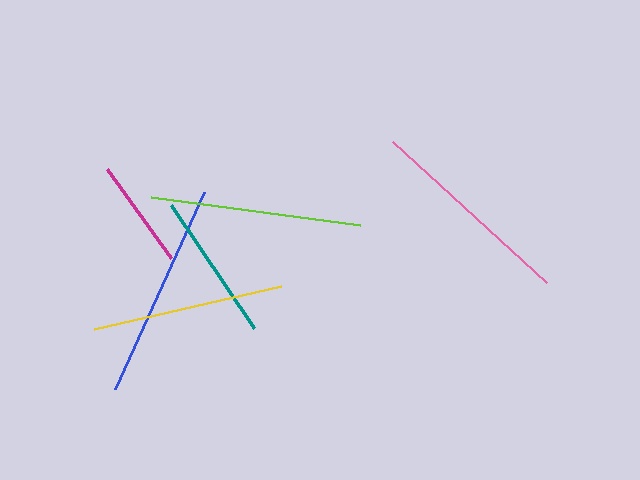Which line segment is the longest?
The blue line is the longest at approximately 216 pixels.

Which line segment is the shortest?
The magenta line is the shortest at approximately 109 pixels.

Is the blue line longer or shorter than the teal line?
The blue line is longer than the teal line.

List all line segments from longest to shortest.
From longest to shortest: blue, lime, pink, yellow, teal, magenta.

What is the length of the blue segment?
The blue segment is approximately 216 pixels long.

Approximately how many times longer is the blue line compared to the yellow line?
The blue line is approximately 1.1 times the length of the yellow line.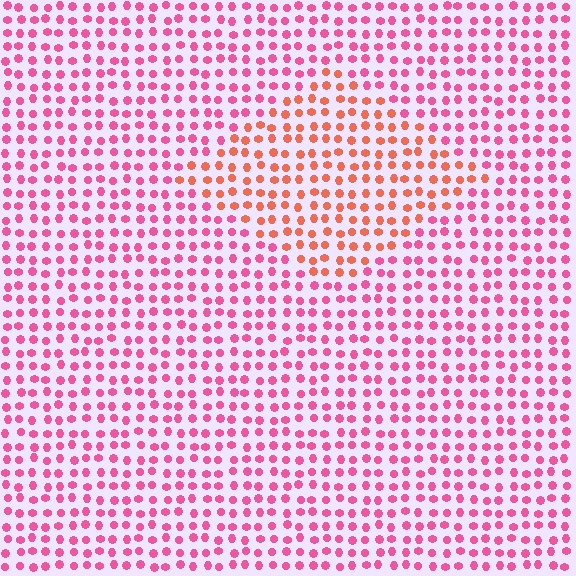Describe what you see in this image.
The image is filled with small pink elements in a uniform arrangement. A diamond-shaped region is visible where the elements are tinted to a slightly different hue, forming a subtle color boundary.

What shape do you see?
I see a diamond.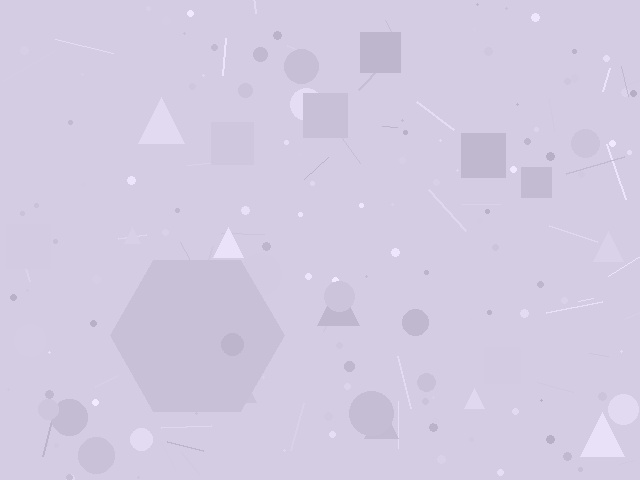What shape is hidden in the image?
A hexagon is hidden in the image.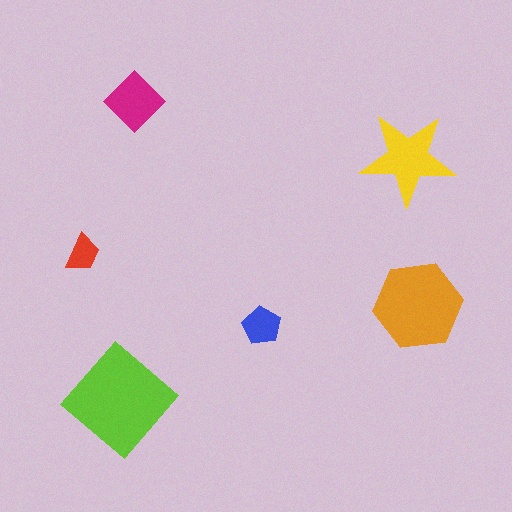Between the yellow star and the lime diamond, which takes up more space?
The lime diamond.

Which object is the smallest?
The red trapezoid.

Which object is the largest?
The lime diamond.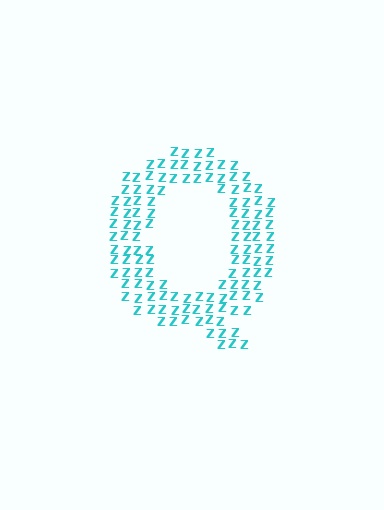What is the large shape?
The large shape is the letter Q.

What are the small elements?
The small elements are letter Z's.